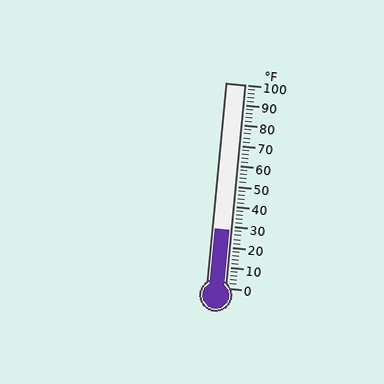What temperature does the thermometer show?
The thermometer shows approximately 28°F.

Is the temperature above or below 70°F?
The temperature is below 70°F.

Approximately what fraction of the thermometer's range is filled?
The thermometer is filled to approximately 30% of its range.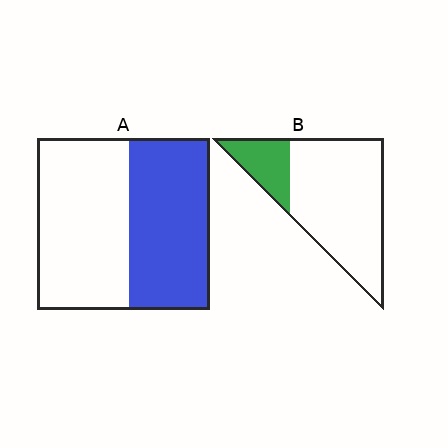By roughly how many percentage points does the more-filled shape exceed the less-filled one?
By roughly 25 percentage points (A over B).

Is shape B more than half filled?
No.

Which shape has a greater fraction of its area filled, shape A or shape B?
Shape A.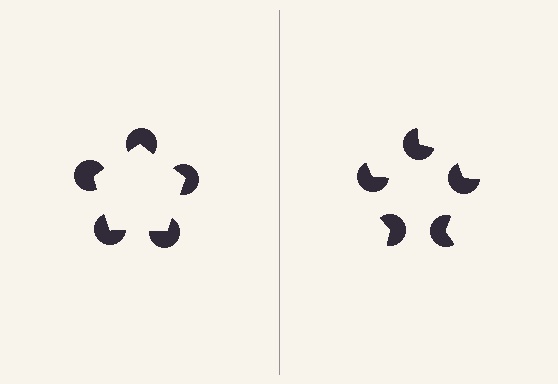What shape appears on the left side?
An illusory pentagon.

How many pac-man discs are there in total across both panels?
10 — 5 on each side.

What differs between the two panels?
The pac-man discs are positioned identically on both sides; only the wedge orientations differ. On the left they align to a pentagon; on the right they are misaligned.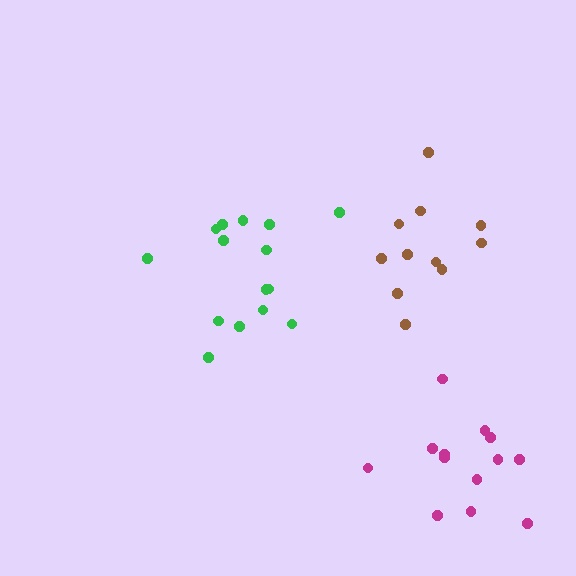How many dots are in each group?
Group 1: 15 dots, Group 2: 13 dots, Group 3: 11 dots (39 total).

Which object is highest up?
The brown cluster is topmost.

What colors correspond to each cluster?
The clusters are colored: green, magenta, brown.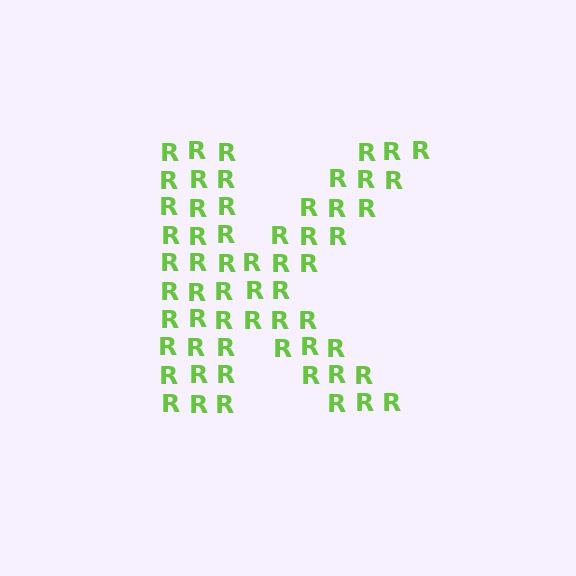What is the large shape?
The large shape is the letter K.